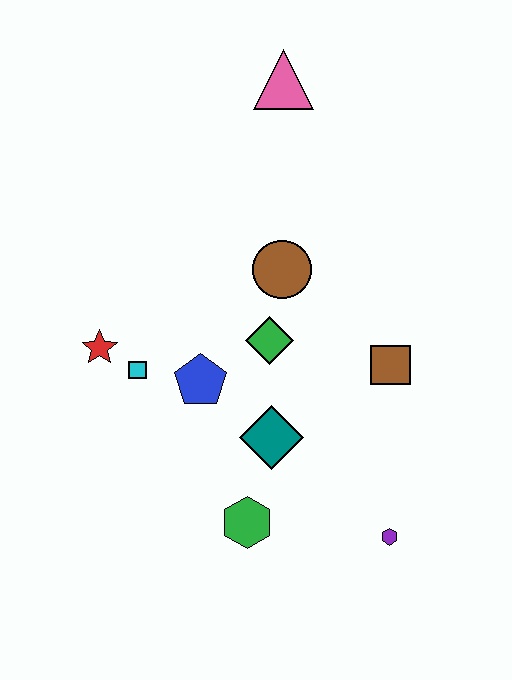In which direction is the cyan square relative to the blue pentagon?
The cyan square is to the left of the blue pentagon.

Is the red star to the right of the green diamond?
No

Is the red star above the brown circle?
No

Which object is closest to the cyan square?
The red star is closest to the cyan square.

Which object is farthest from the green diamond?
The pink triangle is farthest from the green diamond.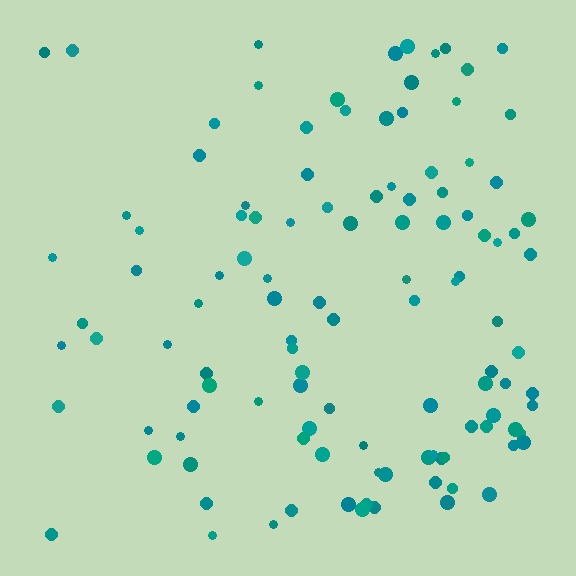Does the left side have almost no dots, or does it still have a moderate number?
Still a moderate number, just noticeably fewer than the right.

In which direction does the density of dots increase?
From left to right, with the right side densest.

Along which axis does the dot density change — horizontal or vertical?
Horizontal.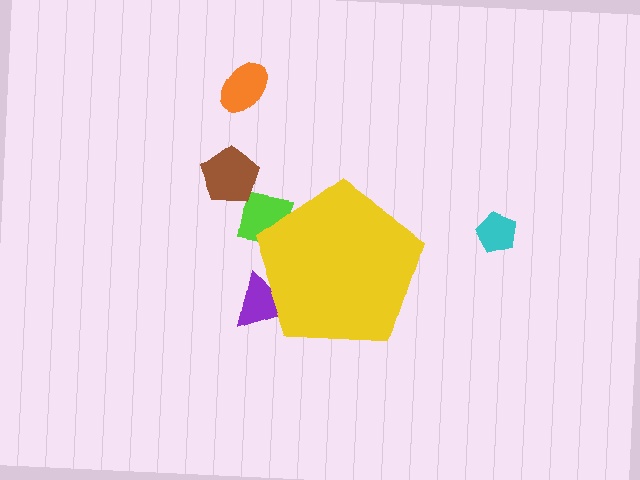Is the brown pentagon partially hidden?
No, the brown pentagon is fully visible.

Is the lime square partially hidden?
Yes, the lime square is partially hidden behind the yellow pentagon.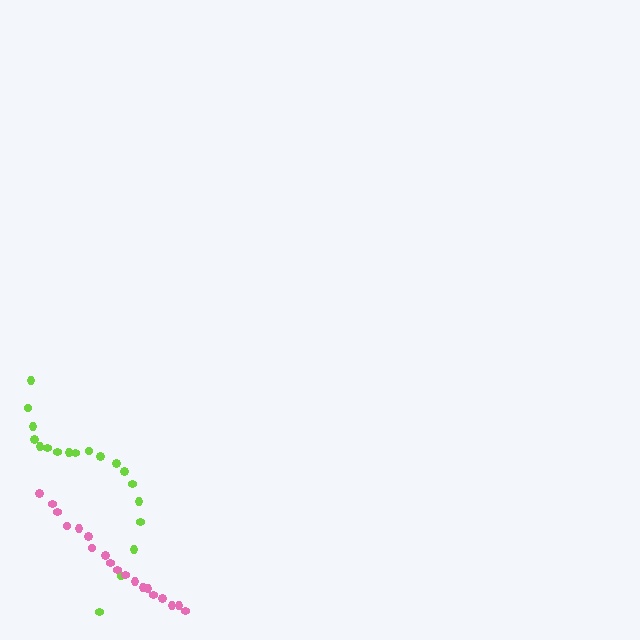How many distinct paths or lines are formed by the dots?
There are 2 distinct paths.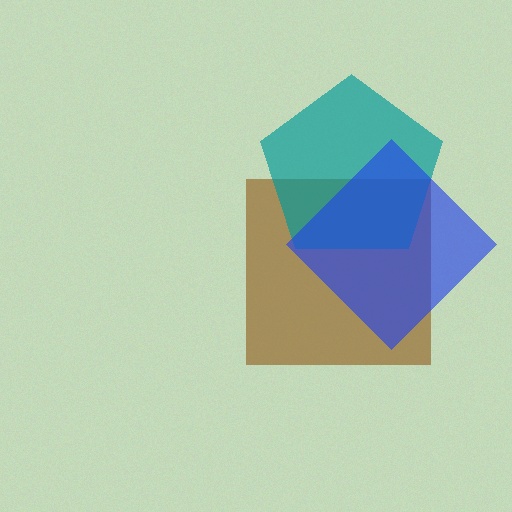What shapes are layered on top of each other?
The layered shapes are: a brown square, a teal pentagon, a blue diamond.